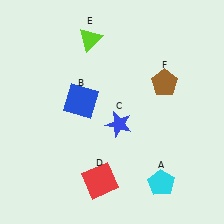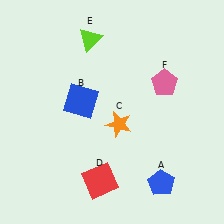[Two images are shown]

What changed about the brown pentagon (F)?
In Image 1, F is brown. In Image 2, it changed to pink.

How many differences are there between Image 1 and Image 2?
There are 3 differences between the two images.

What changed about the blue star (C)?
In Image 1, C is blue. In Image 2, it changed to orange.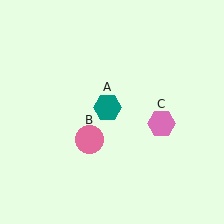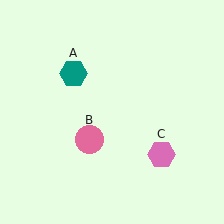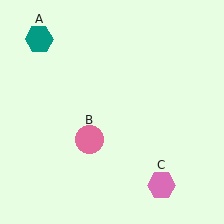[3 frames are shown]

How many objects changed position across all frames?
2 objects changed position: teal hexagon (object A), pink hexagon (object C).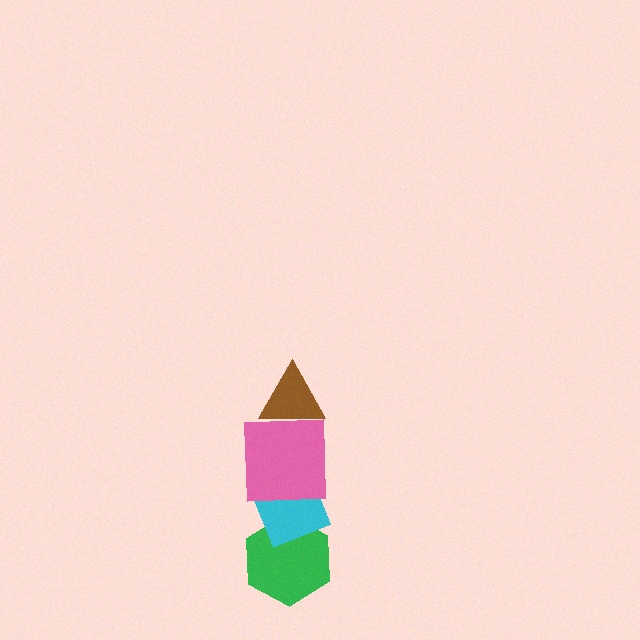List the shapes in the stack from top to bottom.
From top to bottom: the brown triangle, the pink square, the cyan diamond, the green hexagon.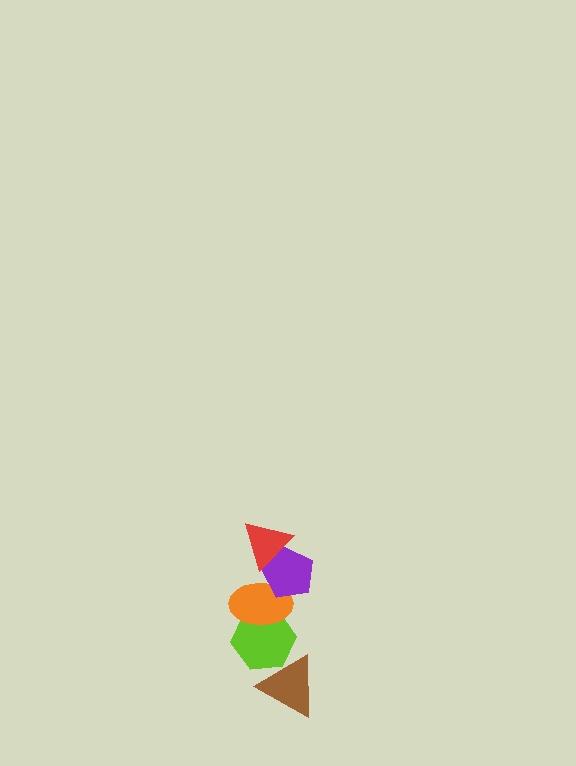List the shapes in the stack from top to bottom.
From top to bottom: the red triangle, the purple pentagon, the orange ellipse, the lime hexagon, the brown triangle.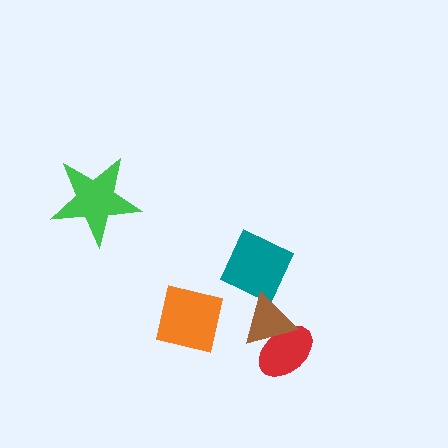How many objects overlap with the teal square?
0 objects overlap with the teal square.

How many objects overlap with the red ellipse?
1 object overlaps with the red ellipse.